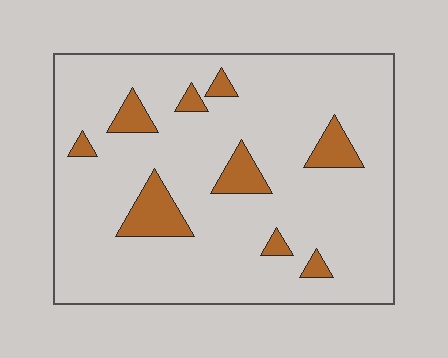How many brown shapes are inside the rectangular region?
9.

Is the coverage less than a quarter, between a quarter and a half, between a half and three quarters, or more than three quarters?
Less than a quarter.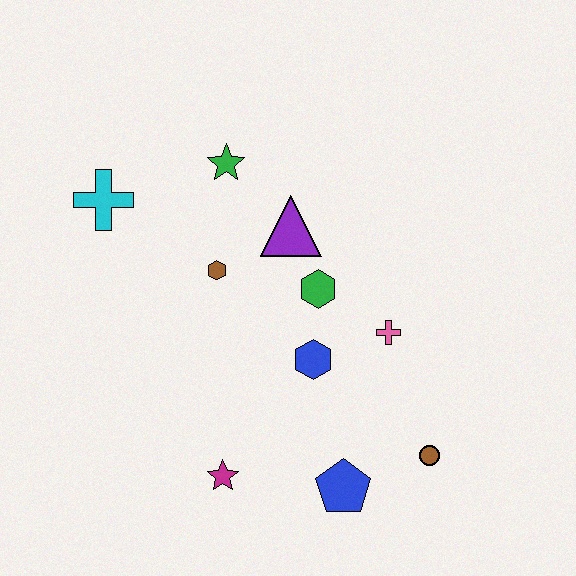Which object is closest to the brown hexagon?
The purple triangle is closest to the brown hexagon.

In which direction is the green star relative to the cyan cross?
The green star is to the right of the cyan cross.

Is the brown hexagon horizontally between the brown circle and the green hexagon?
No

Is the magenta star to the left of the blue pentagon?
Yes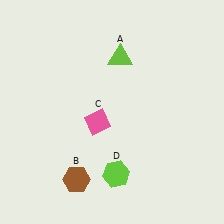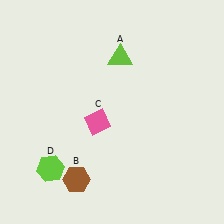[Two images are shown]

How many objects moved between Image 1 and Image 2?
1 object moved between the two images.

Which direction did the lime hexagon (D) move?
The lime hexagon (D) moved left.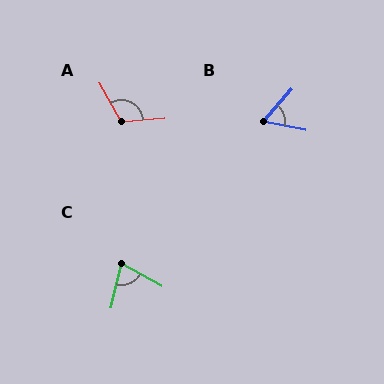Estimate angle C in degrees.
Approximately 74 degrees.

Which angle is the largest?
A, at approximately 115 degrees.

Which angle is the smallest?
B, at approximately 59 degrees.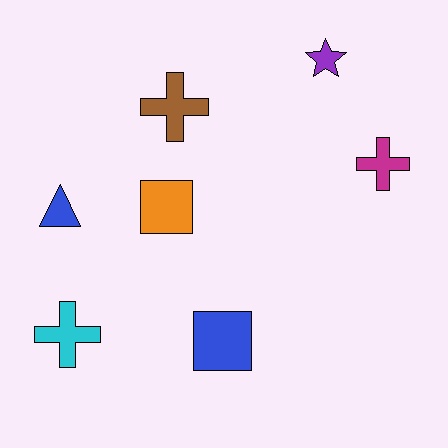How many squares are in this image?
There are 2 squares.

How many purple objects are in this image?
There is 1 purple object.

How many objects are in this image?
There are 7 objects.